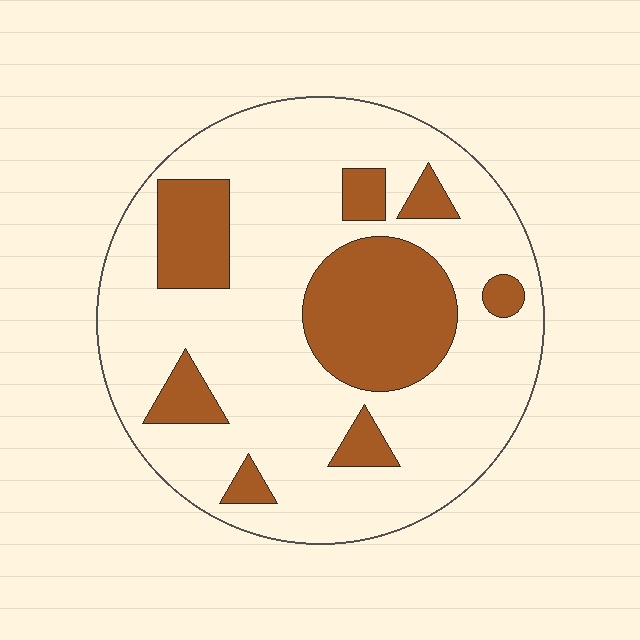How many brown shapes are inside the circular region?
8.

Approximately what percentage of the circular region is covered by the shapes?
Approximately 25%.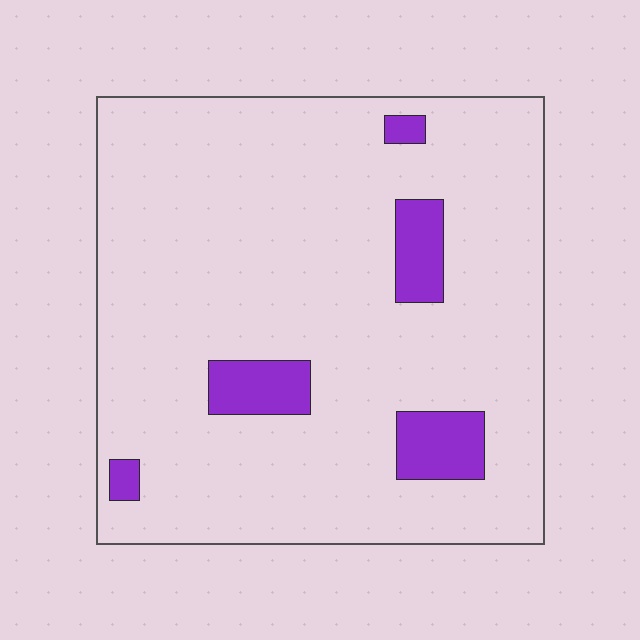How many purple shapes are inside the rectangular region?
5.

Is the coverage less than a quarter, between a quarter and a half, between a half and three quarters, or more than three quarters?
Less than a quarter.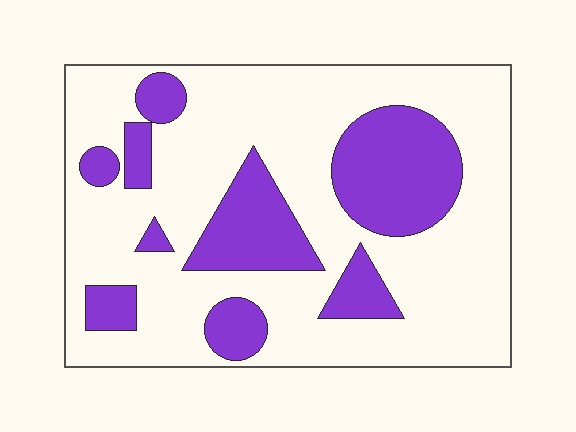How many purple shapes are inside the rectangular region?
9.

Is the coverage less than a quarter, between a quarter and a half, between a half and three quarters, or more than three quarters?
Between a quarter and a half.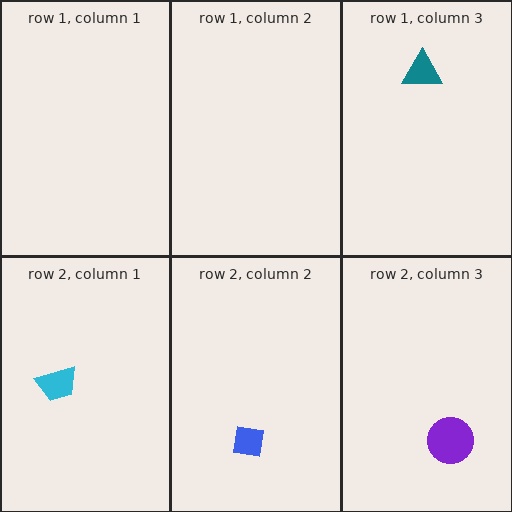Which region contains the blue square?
The row 2, column 2 region.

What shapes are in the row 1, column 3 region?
The teal triangle.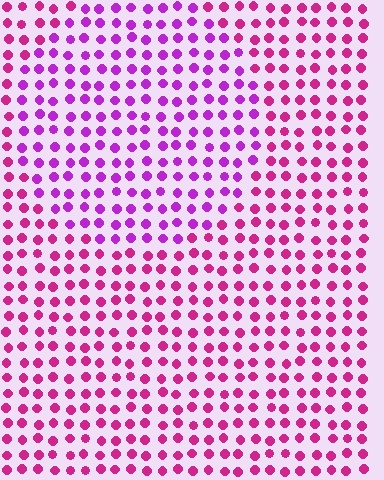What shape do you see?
I see a circle.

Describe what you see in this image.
The image is filled with small magenta elements in a uniform arrangement. A circle-shaped region is visible where the elements are tinted to a slightly different hue, forming a subtle color boundary.